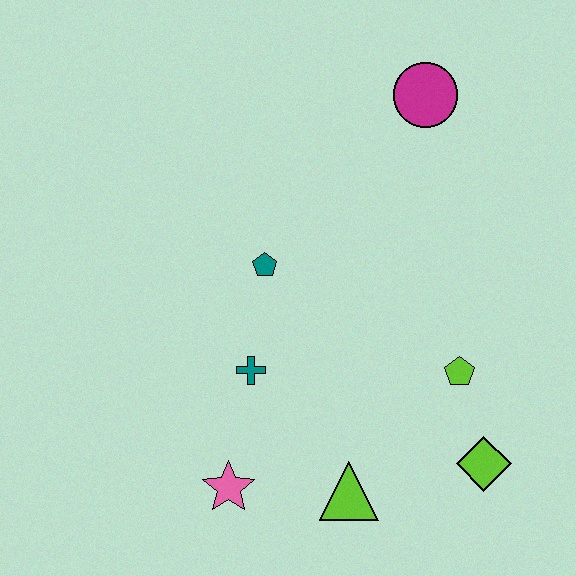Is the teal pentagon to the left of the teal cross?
No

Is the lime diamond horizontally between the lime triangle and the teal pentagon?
No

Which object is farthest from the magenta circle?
The pink star is farthest from the magenta circle.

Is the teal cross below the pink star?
No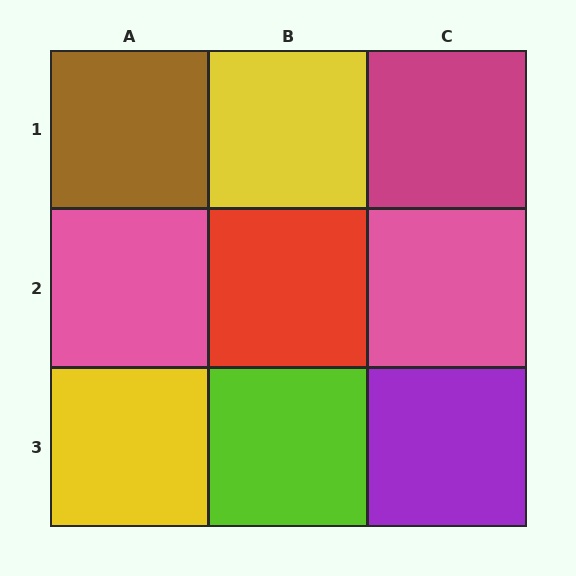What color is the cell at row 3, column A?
Yellow.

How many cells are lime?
1 cell is lime.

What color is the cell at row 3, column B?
Lime.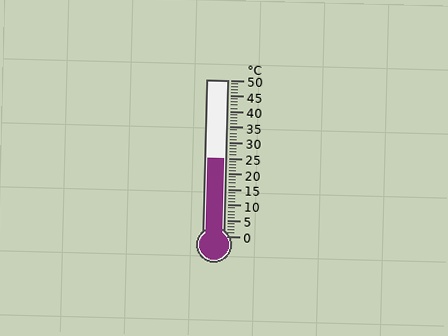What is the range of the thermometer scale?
The thermometer scale ranges from 0°C to 50°C.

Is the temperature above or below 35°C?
The temperature is below 35°C.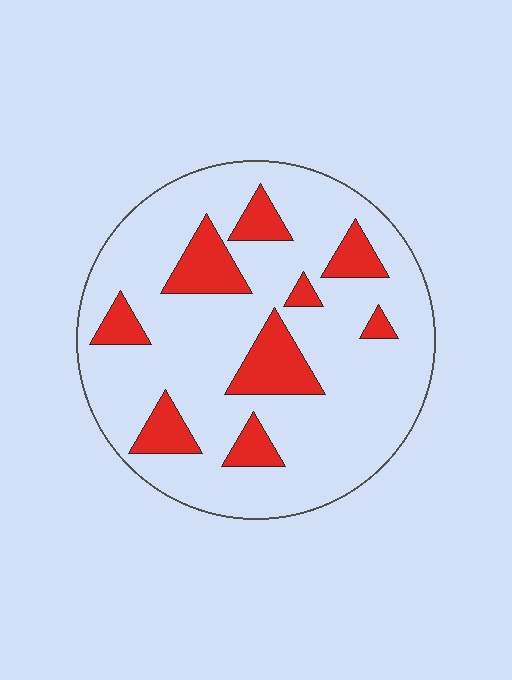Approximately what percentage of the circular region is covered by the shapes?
Approximately 20%.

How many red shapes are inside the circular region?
9.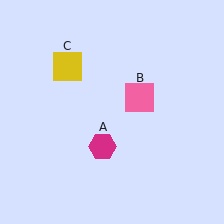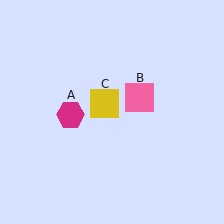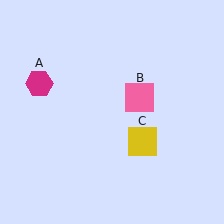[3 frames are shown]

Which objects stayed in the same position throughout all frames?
Pink square (object B) remained stationary.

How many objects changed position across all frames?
2 objects changed position: magenta hexagon (object A), yellow square (object C).